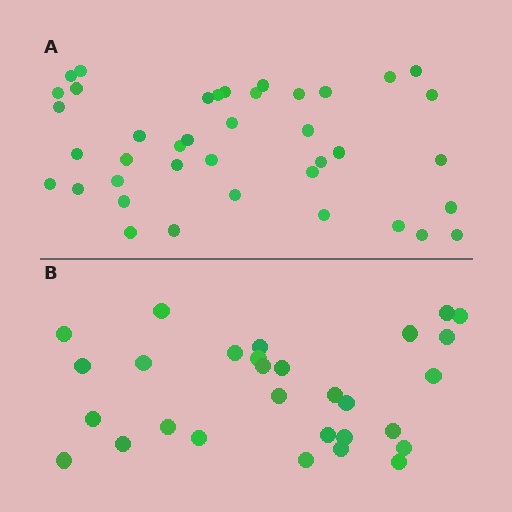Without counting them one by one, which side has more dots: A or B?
Region A (the top region) has more dots.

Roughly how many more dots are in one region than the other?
Region A has roughly 12 or so more dots than region B.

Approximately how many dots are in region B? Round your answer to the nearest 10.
About 30 dots. (The exact count is 29, which rounds to 30.)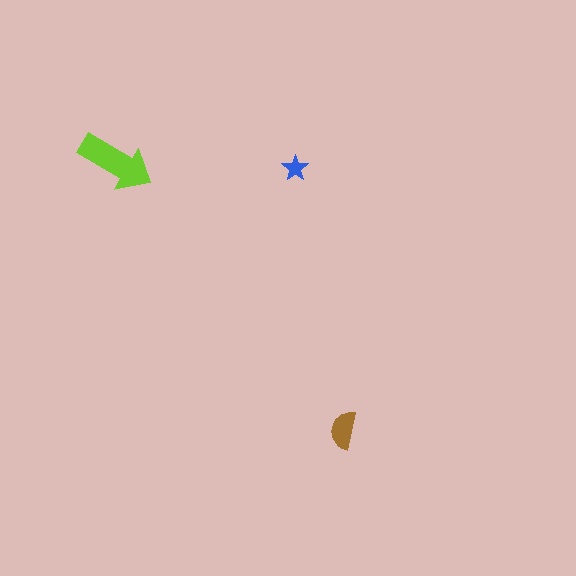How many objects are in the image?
There are 3 objects in the image.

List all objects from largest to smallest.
The lime arrow, the brown semicircle, the blue star.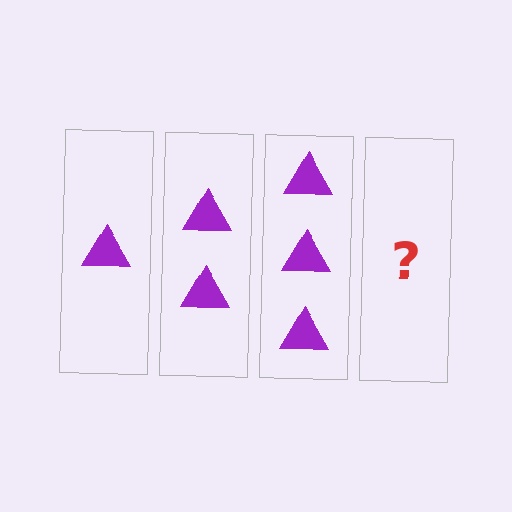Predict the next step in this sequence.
The next step is 4 triangles.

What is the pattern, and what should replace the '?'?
The pattern is that each step adds one more triangle. The '?' should be 4 triangles.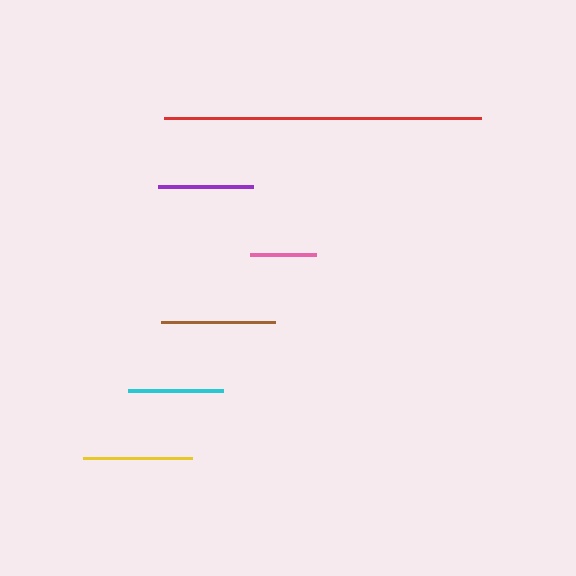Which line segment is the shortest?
The pink line is the shortest at approximately 66 pixels.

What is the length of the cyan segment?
The cyan segment is approximately 96 pixels long.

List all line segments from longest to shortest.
From longest to shortest: red, brown, yellow, cyan, purple, pink.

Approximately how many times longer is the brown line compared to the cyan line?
The brown line is approximately 1.2 times the length of the cyan line.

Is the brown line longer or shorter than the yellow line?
The brown line is longer than the yellow line.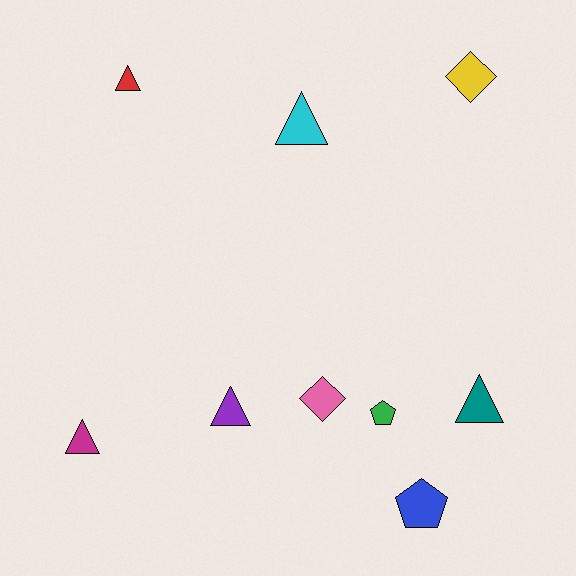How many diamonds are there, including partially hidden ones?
There are 2 diamonds.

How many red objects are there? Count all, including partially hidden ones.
There is 1 red object.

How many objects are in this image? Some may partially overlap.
There are 9 objects.